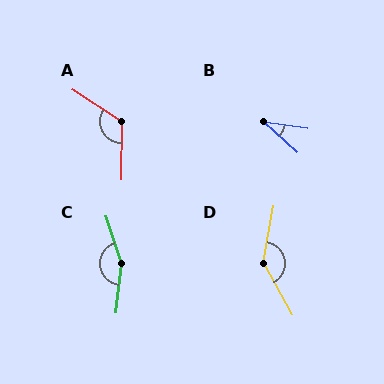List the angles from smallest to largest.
B (33°), A (123°), D (141°), C (156°).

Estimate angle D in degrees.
Approximately 141 degrees.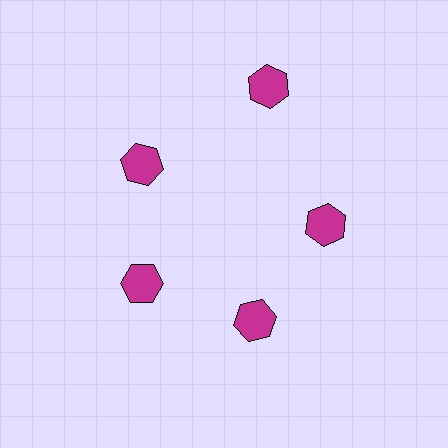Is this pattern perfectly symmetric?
No. The 5 magenta hexagons are arranged in a ring, but one element near the 1 o'clock position is pushed outward from the center, breaking the 5-fold rotational symmetry.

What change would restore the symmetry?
The symmetry would be restored by moving it inward, back onto the ring so that all 5 hexagons sit at equal angles and equal distance from the center.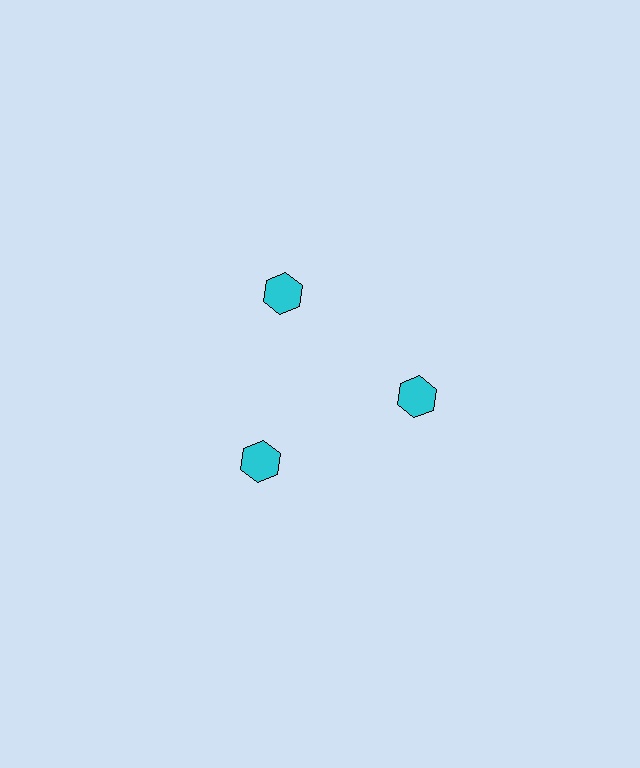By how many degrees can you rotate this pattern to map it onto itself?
The pattern maps onto itself every 120 degrees of rotation.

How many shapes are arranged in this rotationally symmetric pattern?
There are 3 shapes, arranged in 3 groups of 1.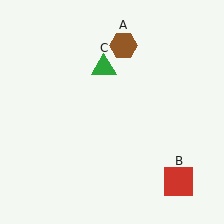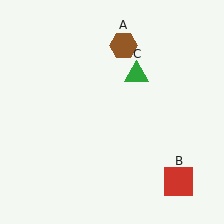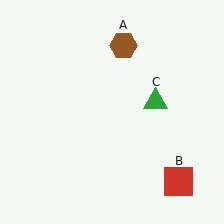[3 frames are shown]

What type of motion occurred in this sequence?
The green triangle (object C) rotated clockwise around the center of the scene.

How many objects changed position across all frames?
1 object changed position: green triangle (object C).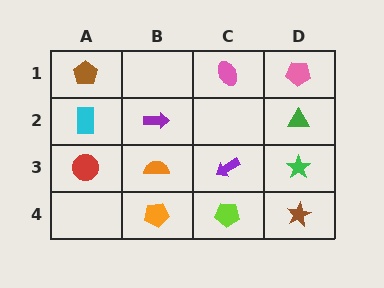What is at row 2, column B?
A purple arrow.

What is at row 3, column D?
A green star.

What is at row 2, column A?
A cyan rectangle.